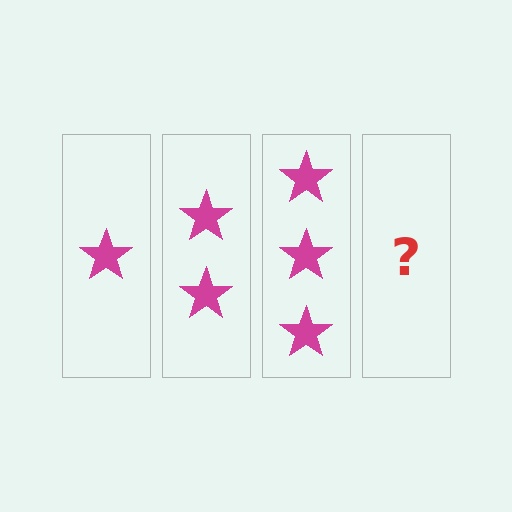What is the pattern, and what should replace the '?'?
The pattern is that each step adds one more star. The '?' should be 4 stars.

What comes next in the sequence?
The next element should be 4 stars.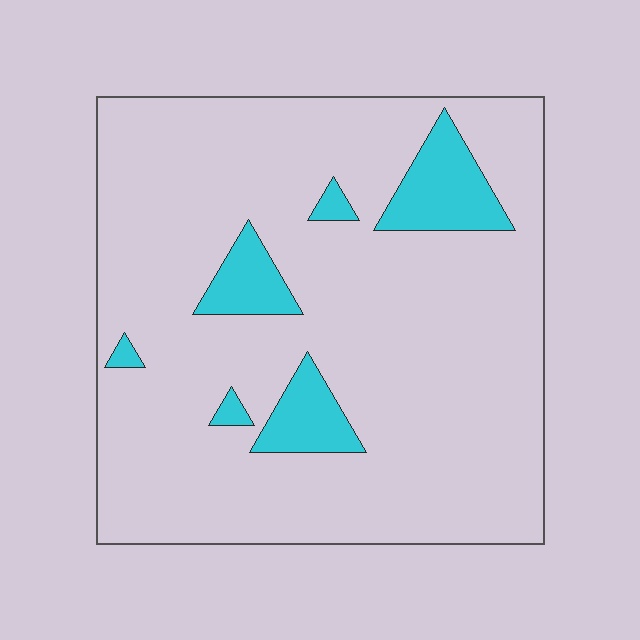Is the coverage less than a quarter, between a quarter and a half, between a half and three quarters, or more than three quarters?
Less than a quarter.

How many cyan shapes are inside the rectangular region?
6.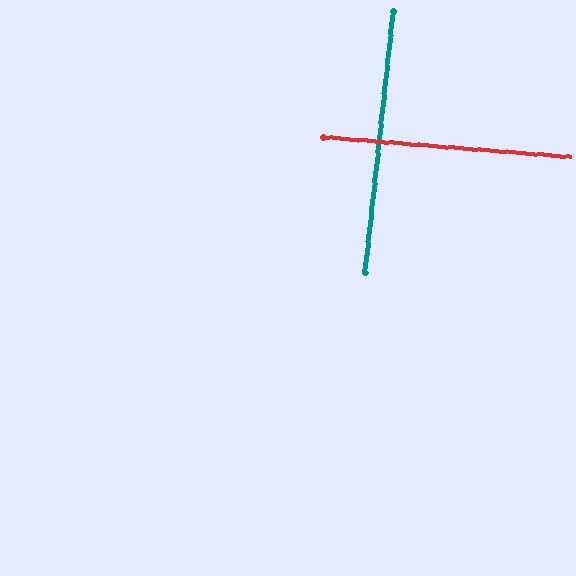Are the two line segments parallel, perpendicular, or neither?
Perpendicular — they meet at approximately 89°.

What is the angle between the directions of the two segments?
Approximately 89 degrees.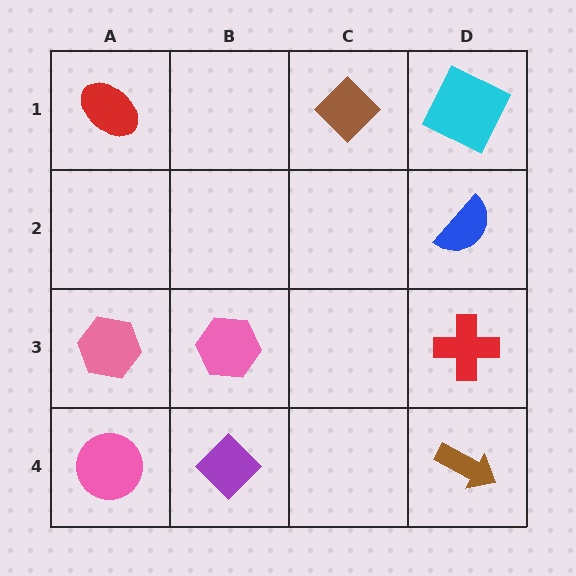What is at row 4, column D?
A brown arrow.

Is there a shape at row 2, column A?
No, that cell is empty.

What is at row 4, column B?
A purple diamond.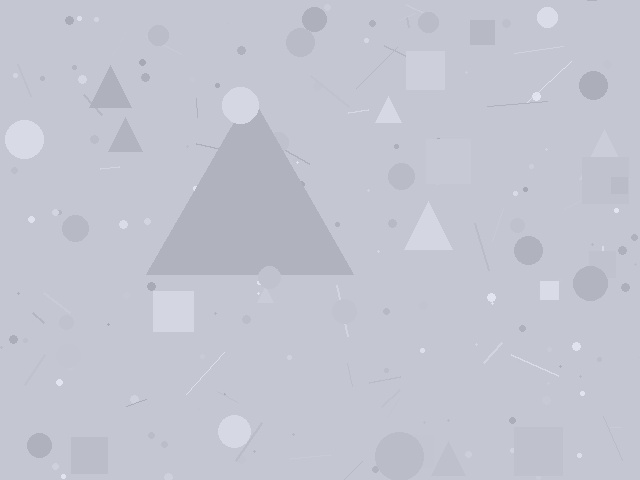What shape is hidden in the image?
A triangle is hidden in the image.